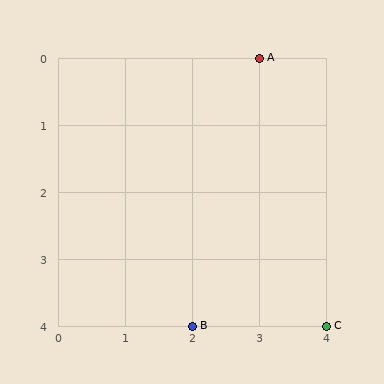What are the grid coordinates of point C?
Point C is at grid coordinates (4, 4).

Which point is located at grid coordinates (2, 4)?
Point B is at (2, 4).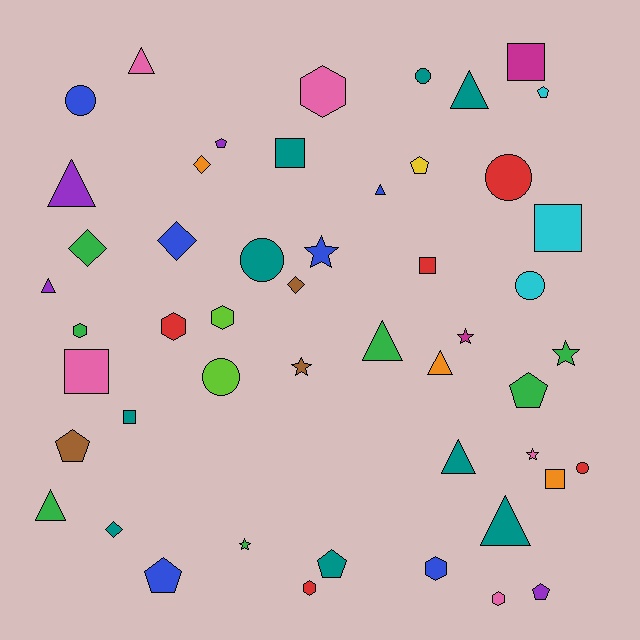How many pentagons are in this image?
There are 8 pentagons.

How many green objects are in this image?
There are 7 green objects.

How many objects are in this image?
There are 50 objects.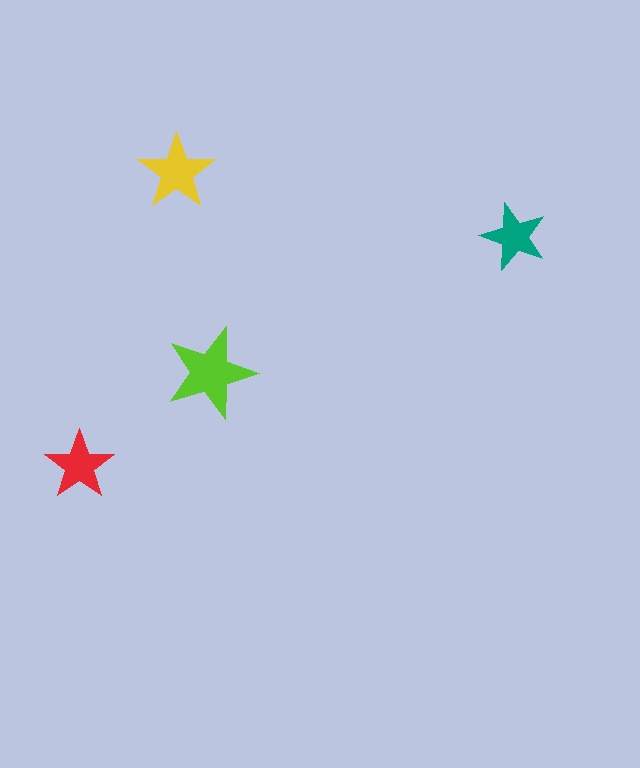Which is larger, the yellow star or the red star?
The yellow one.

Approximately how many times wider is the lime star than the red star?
About 1.5 times wider.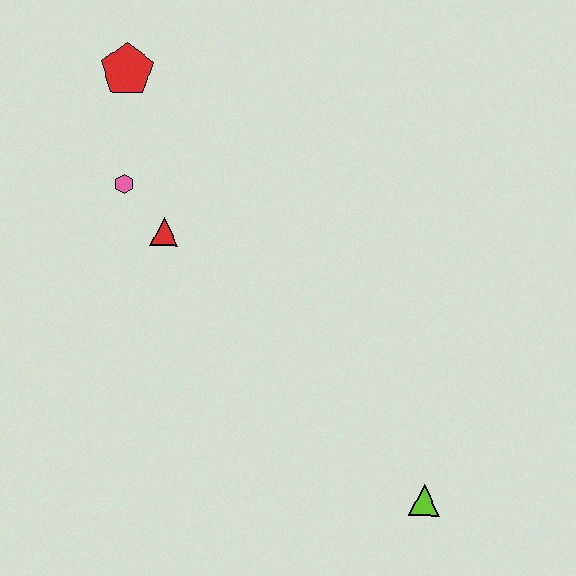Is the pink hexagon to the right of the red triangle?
No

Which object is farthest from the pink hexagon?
The lime triangle is farthest from the pink hexagon.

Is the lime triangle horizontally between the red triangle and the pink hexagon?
No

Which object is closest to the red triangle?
The pink hexagon is closest to the red triangle.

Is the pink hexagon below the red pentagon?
Yes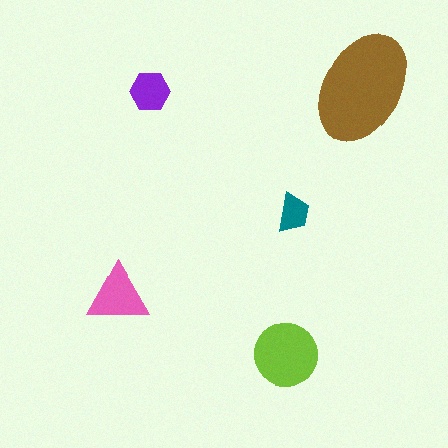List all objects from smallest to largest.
The teal trapezoid, the purple hexagon, the pink triangle, the lime circle, the brown ellipse.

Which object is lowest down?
The lime circle is bottommost.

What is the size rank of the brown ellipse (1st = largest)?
1st.